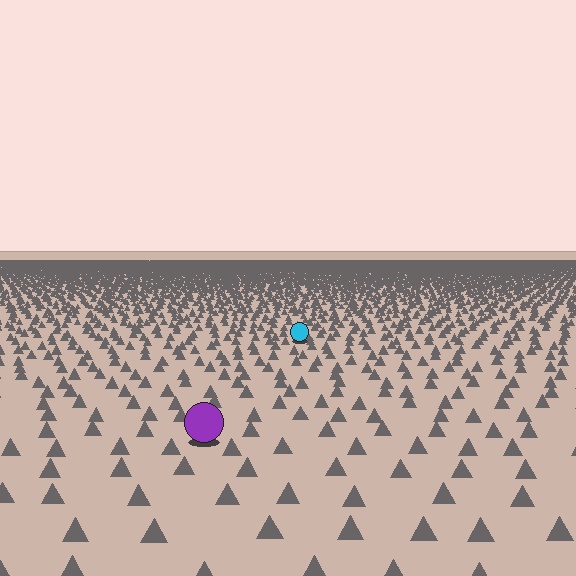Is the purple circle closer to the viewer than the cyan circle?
Yes. The purple circle is closer — you can tell from the texture gradient: the ground texture is coarser near it.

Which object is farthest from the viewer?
The cyan circle is farthest from the viewer. It appears smaller and the ground texture around it is denser.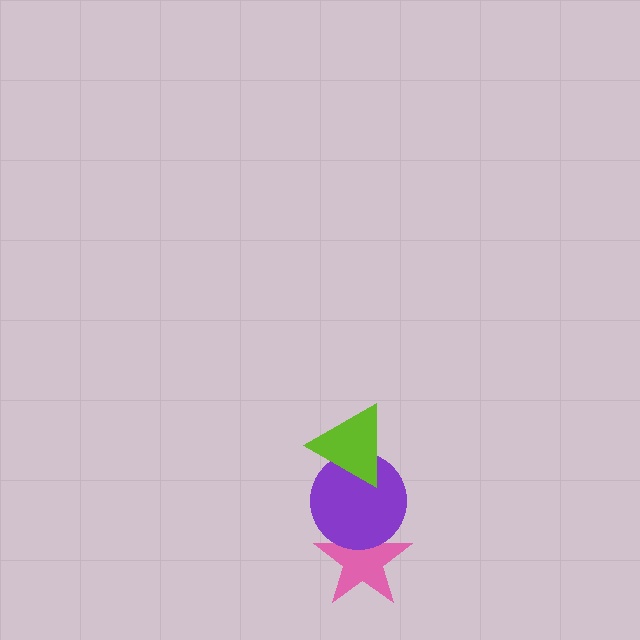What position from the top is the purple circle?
The purple circle is 2nd from the top.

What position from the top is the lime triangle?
The lime triangle is 1st from the top.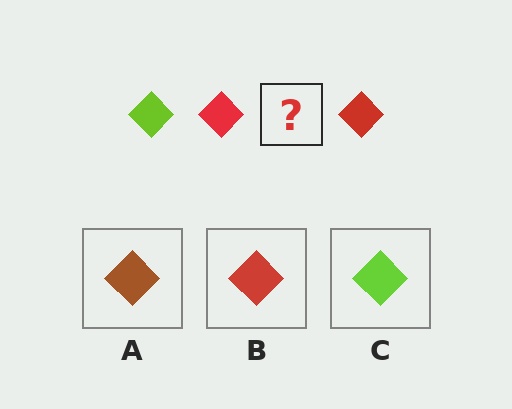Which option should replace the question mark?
Option C.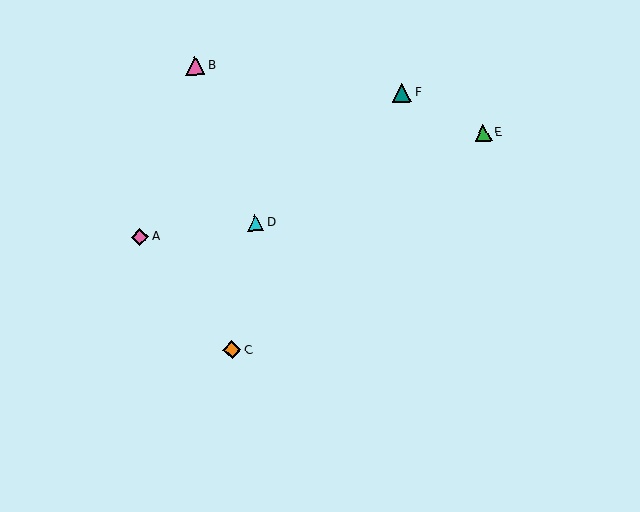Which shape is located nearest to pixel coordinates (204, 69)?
The pink triangle (labeled B) at (195, 66) is nearest to that location.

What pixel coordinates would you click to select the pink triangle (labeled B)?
Click at (195, 66) to select the pink triangle B.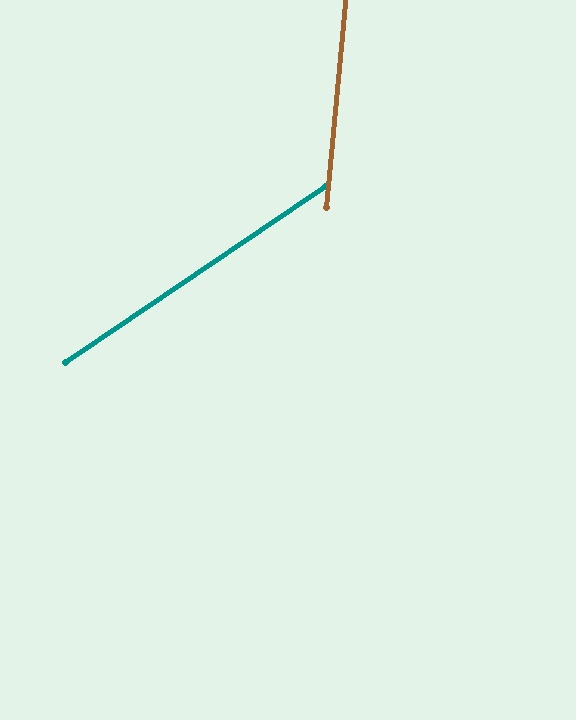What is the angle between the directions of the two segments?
Approximately 51 degrees.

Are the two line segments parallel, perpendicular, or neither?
Neither parallel nor perpendicular — they differ by about 51°.